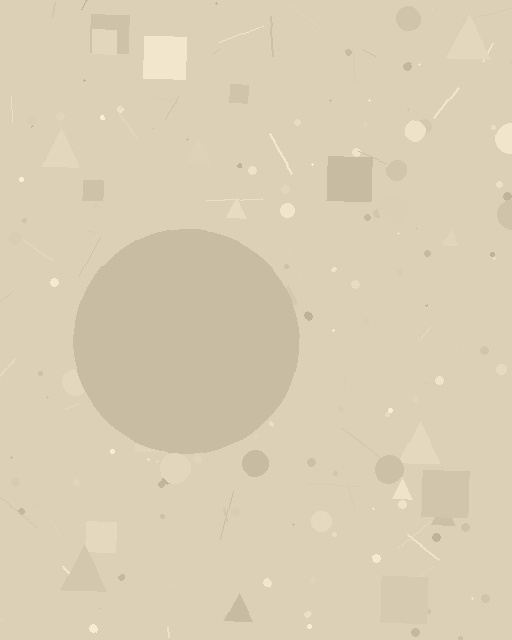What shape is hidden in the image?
A circle is hidden in the image.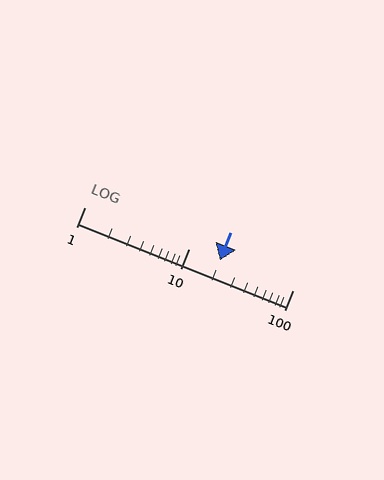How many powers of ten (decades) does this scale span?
The scale spans 2 decades, from 1 to 100.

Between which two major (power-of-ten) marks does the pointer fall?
The pointer is between 10 and 100.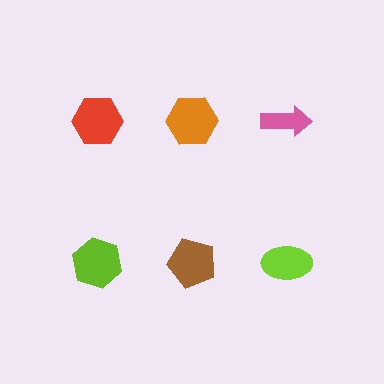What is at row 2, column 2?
A brown pentagon.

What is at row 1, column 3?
A pink arrow.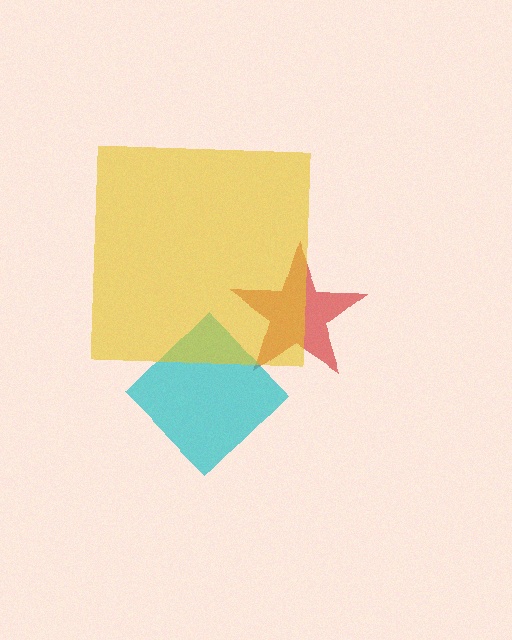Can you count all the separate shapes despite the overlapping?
Yes, there are 3 separate shapes.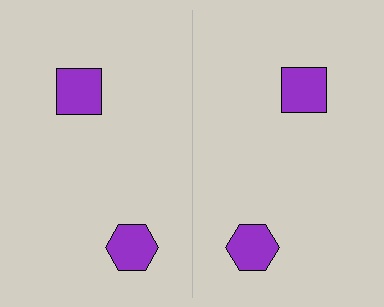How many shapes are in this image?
There are 4 shapes in this image.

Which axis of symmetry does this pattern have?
The pattern has a vertical axis of symmetry running through the center of the image.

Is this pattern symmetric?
Yes, this pattern has bilateral (reflection) symmetry.